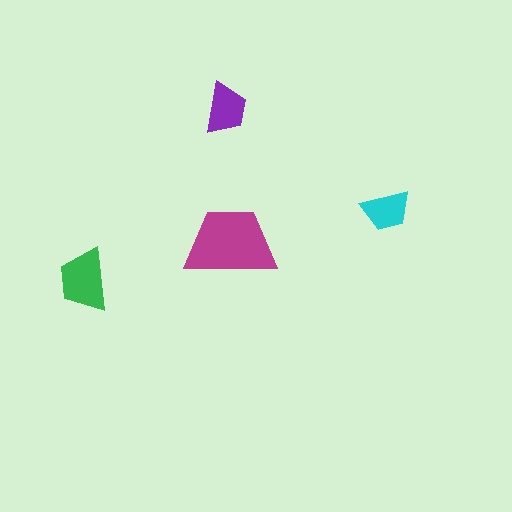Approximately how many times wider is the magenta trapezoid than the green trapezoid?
About 1.5 times wider.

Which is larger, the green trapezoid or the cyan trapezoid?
The green one.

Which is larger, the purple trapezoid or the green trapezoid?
The green one.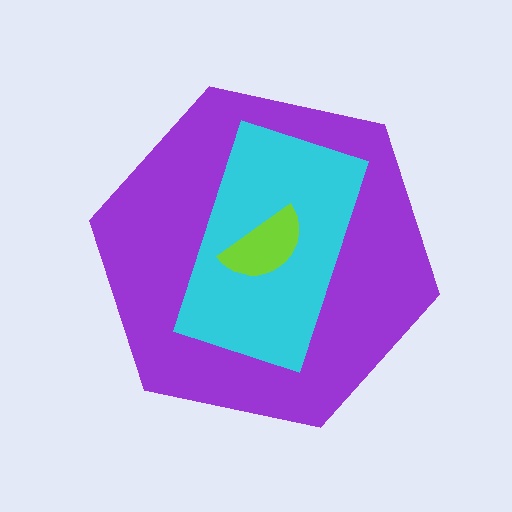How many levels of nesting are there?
3.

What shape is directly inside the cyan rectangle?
The lime semicircle.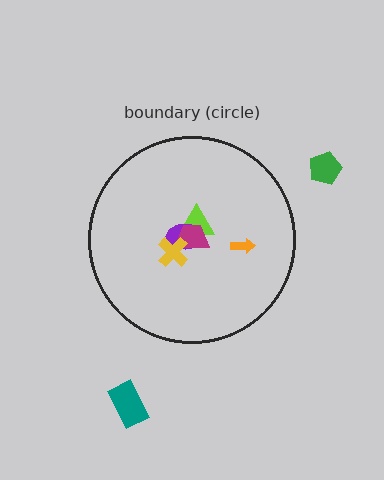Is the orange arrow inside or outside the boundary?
Inside.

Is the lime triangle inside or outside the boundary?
Inside.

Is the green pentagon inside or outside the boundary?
Outside.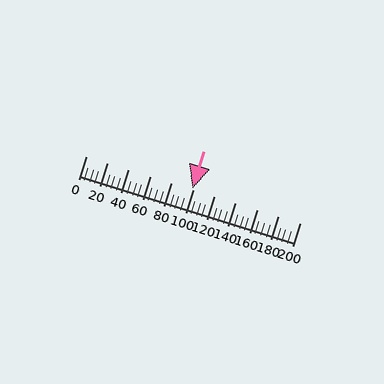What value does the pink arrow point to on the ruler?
The pink arrow points to approximately 100.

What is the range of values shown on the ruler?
The ruler shows values from 0 to 200.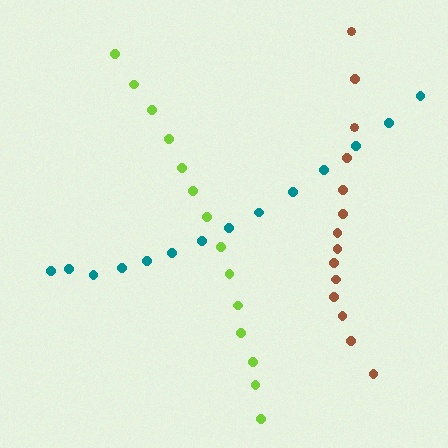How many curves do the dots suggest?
There are 3 distinct paths.